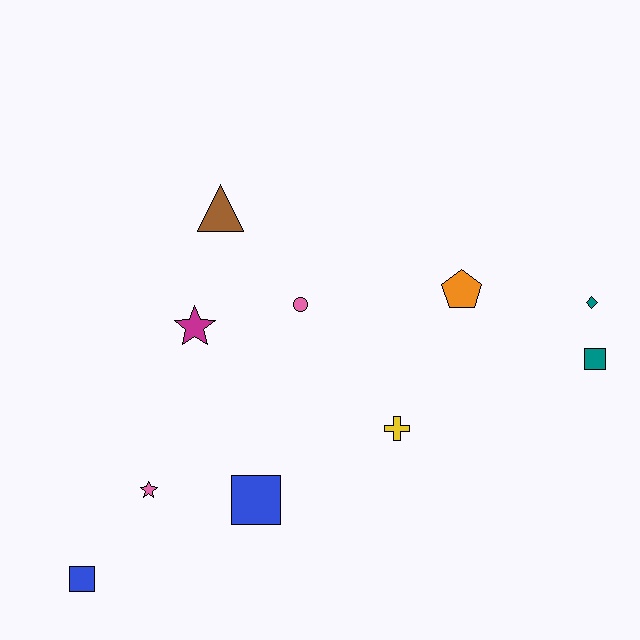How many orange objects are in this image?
There is 1 orange object.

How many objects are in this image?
There are 10 objects.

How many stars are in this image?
There are 2 stars.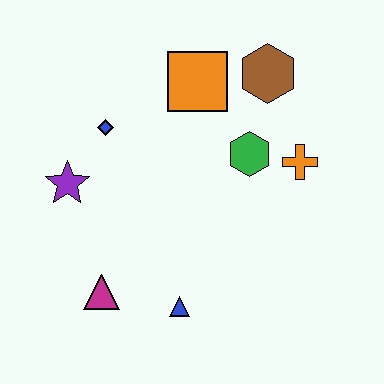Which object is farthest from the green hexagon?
The magenta triangle is farthest from the green hexagon.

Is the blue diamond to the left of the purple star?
No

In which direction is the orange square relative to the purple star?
The orange square is to the right of the purple star.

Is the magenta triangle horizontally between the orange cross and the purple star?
Yes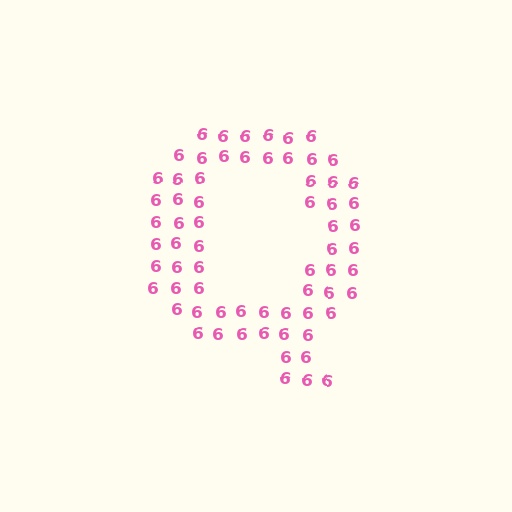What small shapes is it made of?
It is made of small digit 6's.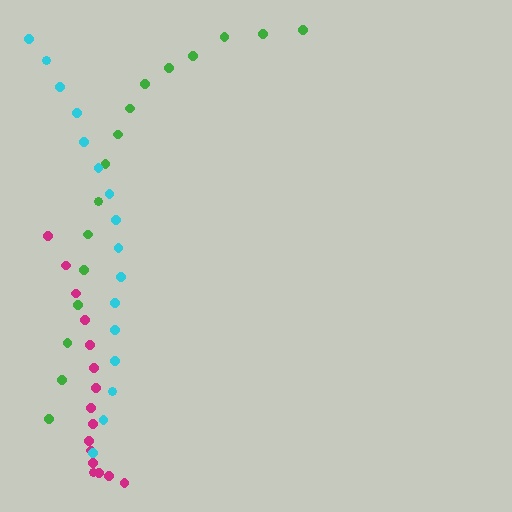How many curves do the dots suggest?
There are 3 distinct paths.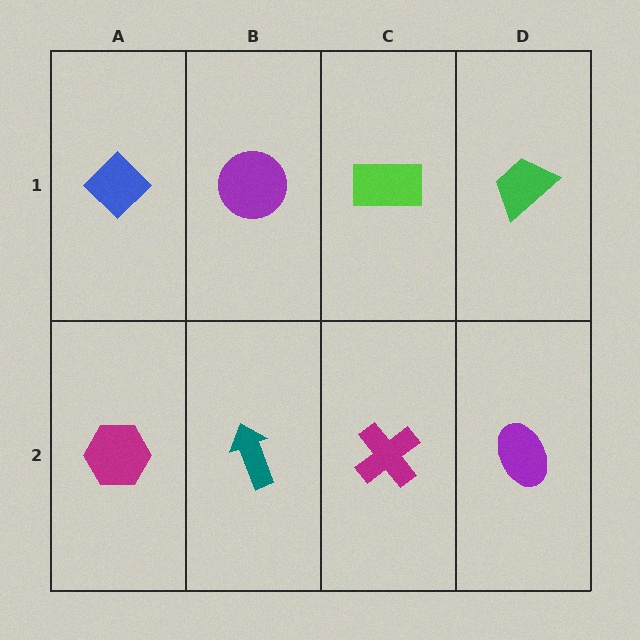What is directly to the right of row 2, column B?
A magenta cross.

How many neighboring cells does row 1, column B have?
3.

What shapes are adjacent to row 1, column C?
A magenta cross (row 2, column C), a purple circle (row 1, column B), a green trapezoid (row 1, column D).